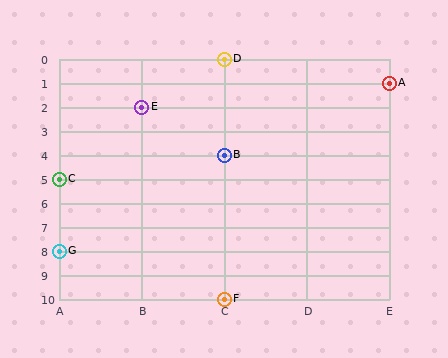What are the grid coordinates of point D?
Point D is at grid coordinates (C, 0).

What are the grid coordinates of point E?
Point E is at grid coordinates (B, 2).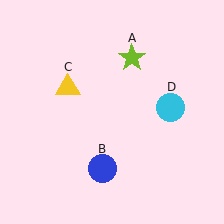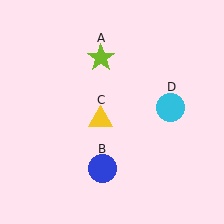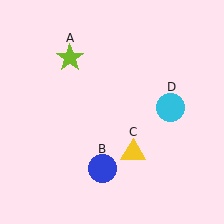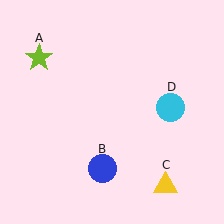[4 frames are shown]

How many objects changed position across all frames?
2 objects changed position: lime star (object A), yellow triangle (object C).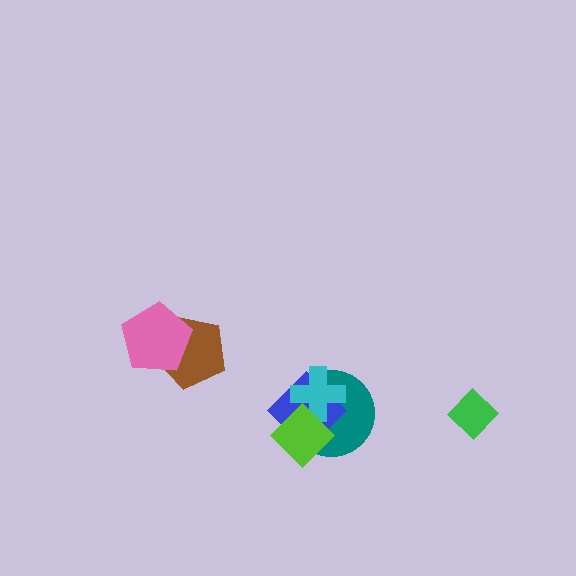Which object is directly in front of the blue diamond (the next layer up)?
The cyan cross is directly in front of the blue diamond.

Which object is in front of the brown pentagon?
The pink pentagon is in front of the brown pentagon.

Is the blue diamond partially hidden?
Yes, it is partially covered by another shape.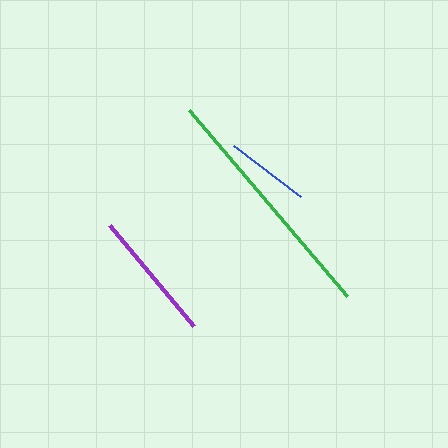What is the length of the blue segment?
The blue segment is approximately 84 pixels long.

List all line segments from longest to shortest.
From longest to shortest: green, purple, blue.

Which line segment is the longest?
The green line is the longest at approximately 244 pixels.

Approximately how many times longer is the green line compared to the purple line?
The green line is approximately 1.8 times the length of the purple line.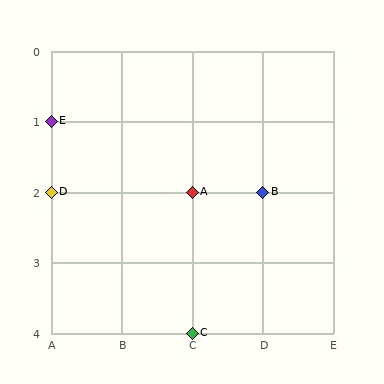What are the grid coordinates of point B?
Point B is at grid coordinates (D, 2).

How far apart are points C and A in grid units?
Points C and A are 2 rows apart.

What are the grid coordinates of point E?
Point E is at grid coordinates (A, 1).